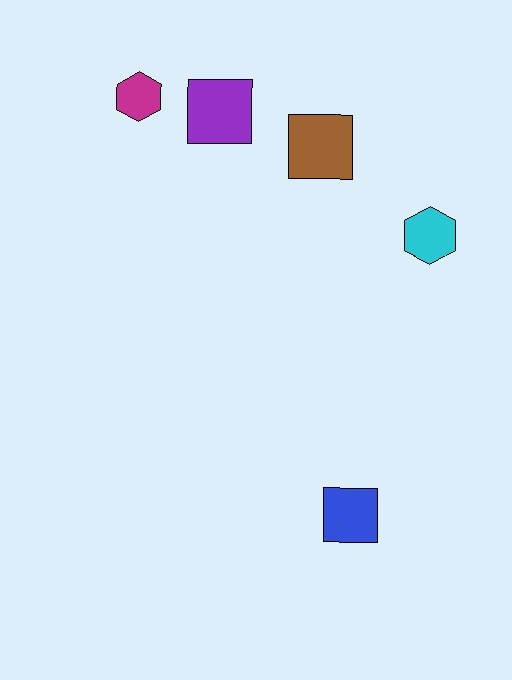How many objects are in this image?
There are 5 objects.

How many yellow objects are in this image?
There are no yellow objects.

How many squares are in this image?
There are 3 squares.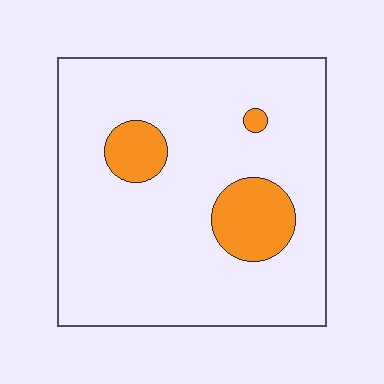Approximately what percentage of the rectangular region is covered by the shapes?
Approximately 15%.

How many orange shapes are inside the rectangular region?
3.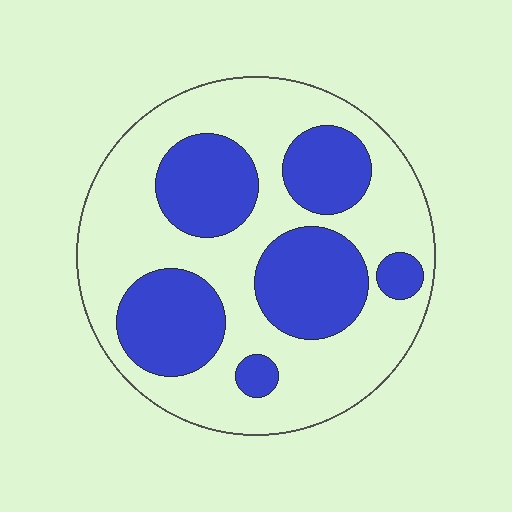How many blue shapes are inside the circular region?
6.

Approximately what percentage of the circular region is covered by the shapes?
Approximately 35%.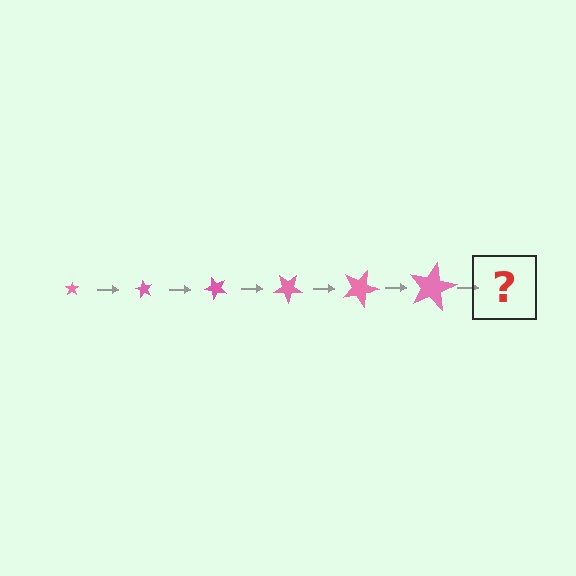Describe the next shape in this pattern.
It should be a star, larger than the previous one and rotated 360 degrees from the start.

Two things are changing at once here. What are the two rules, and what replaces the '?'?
The two rules are that the star grows larger each step and it rotates 60 degrees each step. The '?' should be a star, larger than the previous one and rotated 360 degrees from the start.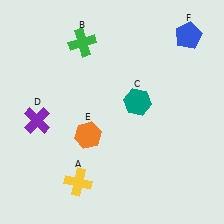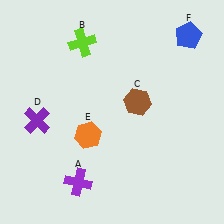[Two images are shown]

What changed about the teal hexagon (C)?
In Image 1, C is teal. In Image 2, it changed to brown.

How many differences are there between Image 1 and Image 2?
There are 3 differences between the two images.